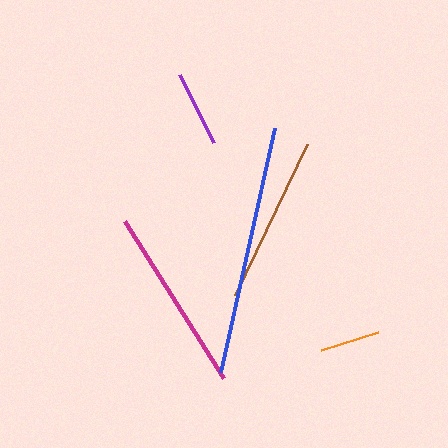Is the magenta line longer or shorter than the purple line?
The magenta line is longer than the purple line.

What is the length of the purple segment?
The purple segment is approximately 76 pixels long.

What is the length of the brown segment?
The brown segment is approximately 168 pixels long.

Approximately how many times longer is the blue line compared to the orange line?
The blue line is approximately 4.1 times the length of the orange line.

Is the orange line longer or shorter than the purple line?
The purple line is longer than the orange line.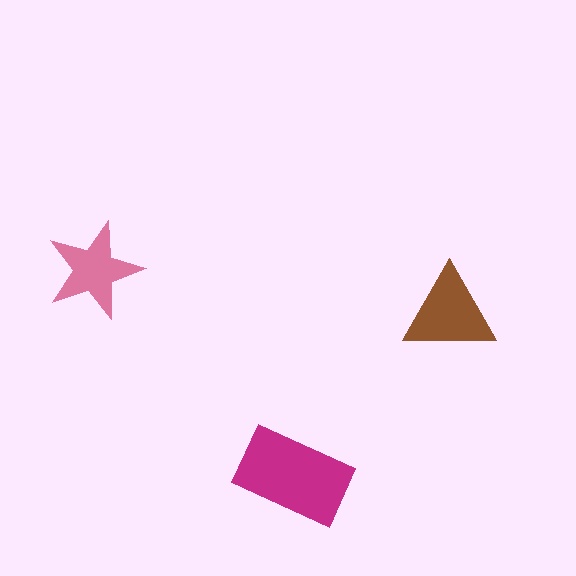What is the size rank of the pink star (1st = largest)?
3rd.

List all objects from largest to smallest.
The magenta rectangle, the brown triangle, the pink star.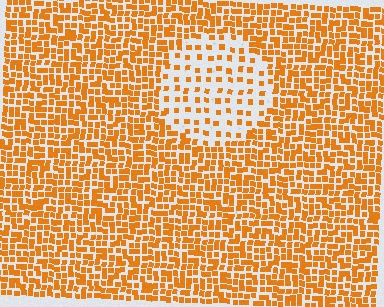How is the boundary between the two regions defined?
The boundary is defined by a change in element density (approximately 2.6x ratio). All elements are the same color, size, and shape.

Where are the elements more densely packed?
The elements are more densely packed outside the circle boundary.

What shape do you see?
I see a circle.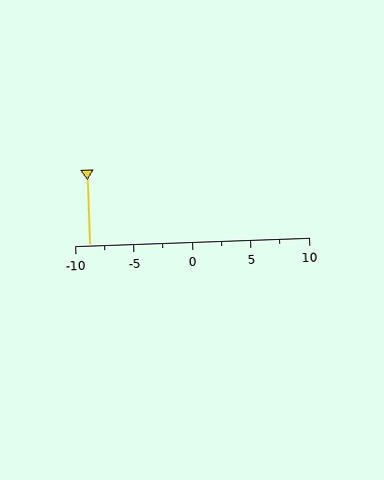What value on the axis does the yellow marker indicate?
The marker indicates approximately -8.8.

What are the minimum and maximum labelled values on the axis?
The axis runs from -10 to 10.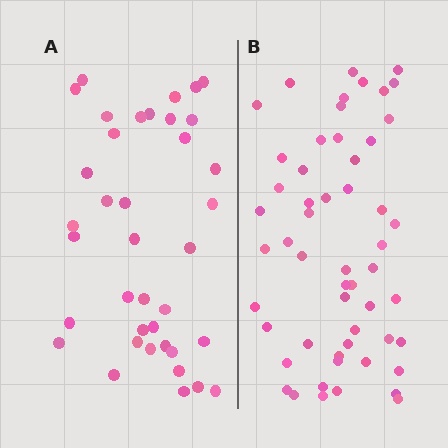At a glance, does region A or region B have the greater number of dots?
Region B (the right region) has more dots.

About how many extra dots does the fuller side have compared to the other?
Region B has approximately 15 more dots than region A.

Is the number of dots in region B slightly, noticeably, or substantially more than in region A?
Region B has noticeably more, but not dramatically so. The ratio is roughly 1.4 to 1.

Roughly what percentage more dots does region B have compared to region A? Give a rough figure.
About 40% more.